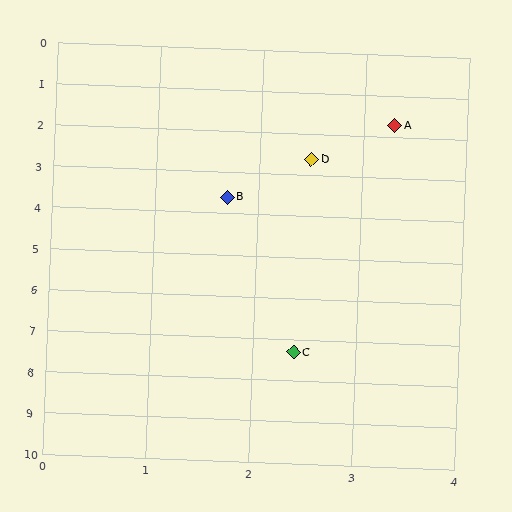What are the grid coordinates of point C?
Point C is at approximately (2.4, 7.3).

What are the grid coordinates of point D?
Point D is at approximately (2.5, 2.6).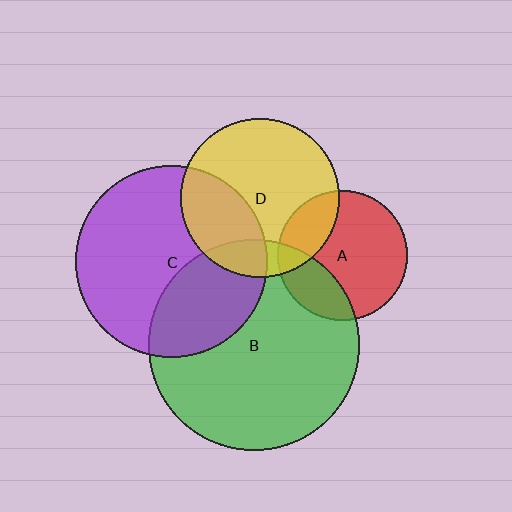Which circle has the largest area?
Circle B (green).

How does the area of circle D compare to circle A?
Approximately 1.5 times.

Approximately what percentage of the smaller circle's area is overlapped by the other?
Approximately 35%.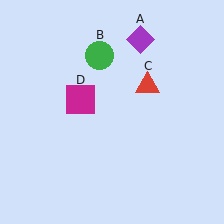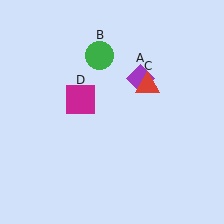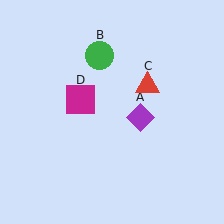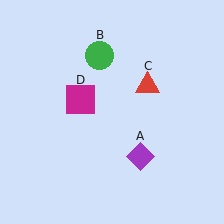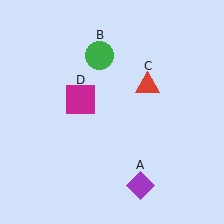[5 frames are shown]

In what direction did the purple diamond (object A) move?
The purple diamond (object A) moved down.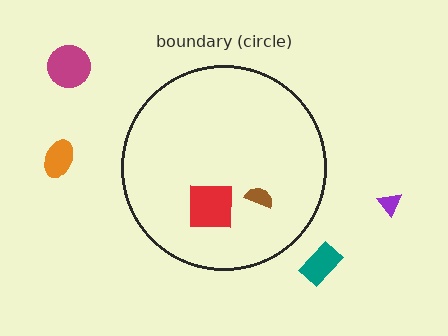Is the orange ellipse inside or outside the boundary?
Outside.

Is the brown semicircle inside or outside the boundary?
Inside.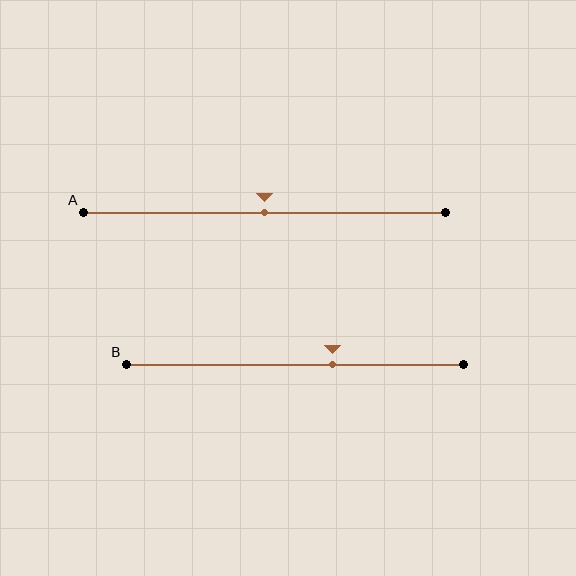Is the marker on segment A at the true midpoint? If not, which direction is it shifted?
Yes, the marker on segment A is at the true midpoint.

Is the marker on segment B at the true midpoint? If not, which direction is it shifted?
No, the marker on segment B is shifted to the right by about 11% of the segment length.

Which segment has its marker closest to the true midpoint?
Segment A has its marker closest to the true midpoint.